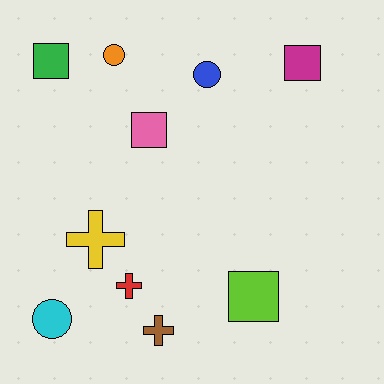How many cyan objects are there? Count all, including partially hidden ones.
There is 1 cyan object.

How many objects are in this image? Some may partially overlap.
There are 10 objects.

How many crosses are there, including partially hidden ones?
There are 3 crosses.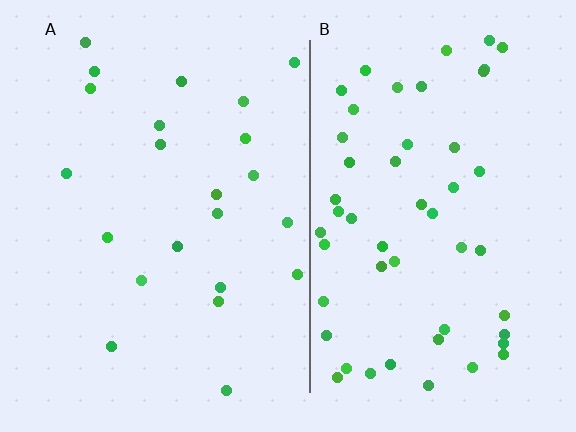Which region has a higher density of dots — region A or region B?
B (the right).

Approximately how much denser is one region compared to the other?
Approximately 2.3× — region B over region A.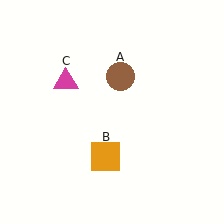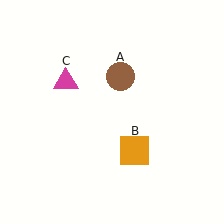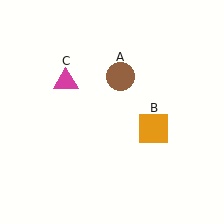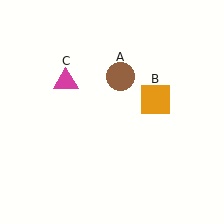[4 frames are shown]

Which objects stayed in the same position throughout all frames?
Brown circle (object A) and magenta triangle (object C) remained stationary.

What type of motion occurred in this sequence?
The orange square (object B) rotated counterclockwise around the center of the scene.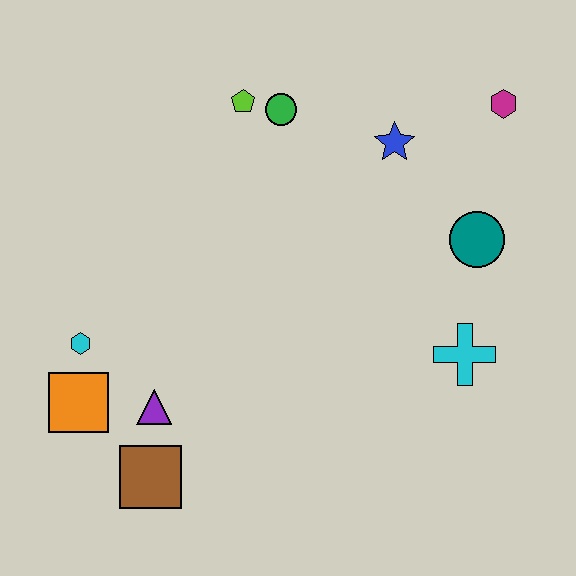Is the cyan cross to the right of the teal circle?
No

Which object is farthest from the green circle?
The brown square is farthest from the green circle.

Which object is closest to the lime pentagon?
The green circle is closest to the lime pentagon.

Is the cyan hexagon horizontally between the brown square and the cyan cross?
No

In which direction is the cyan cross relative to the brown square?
The cyan cross is to the right of the brown square.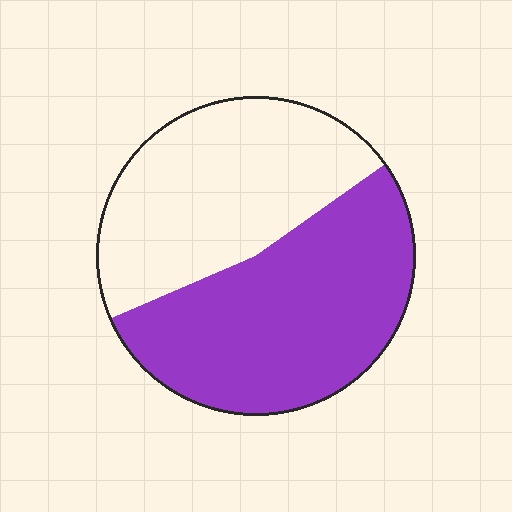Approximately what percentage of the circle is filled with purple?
Approximately 55%.